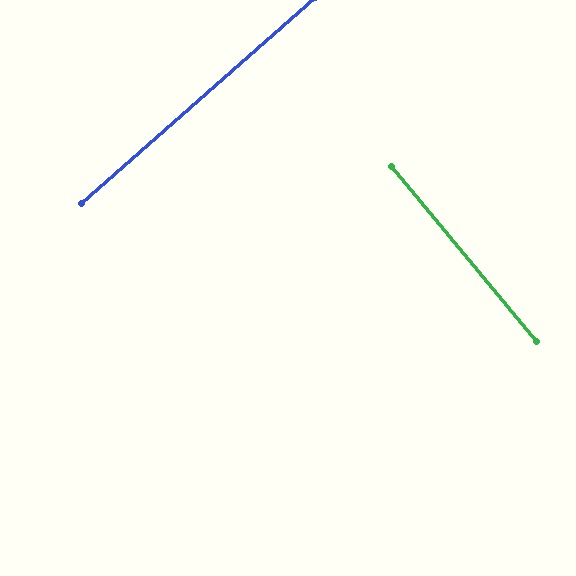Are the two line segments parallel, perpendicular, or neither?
Perpendicular — they meet at approximately 88°.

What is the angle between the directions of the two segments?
Approximately 88 degrees.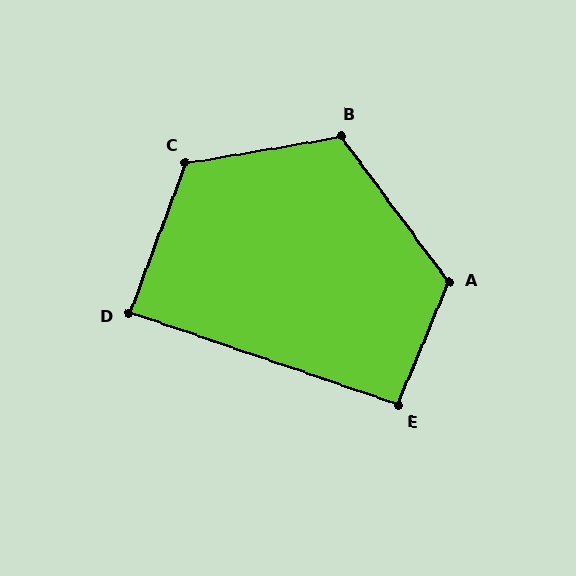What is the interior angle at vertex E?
Approximately 93 degrees (approximately right).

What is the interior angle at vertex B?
Approximately 116 degrees (obtuse).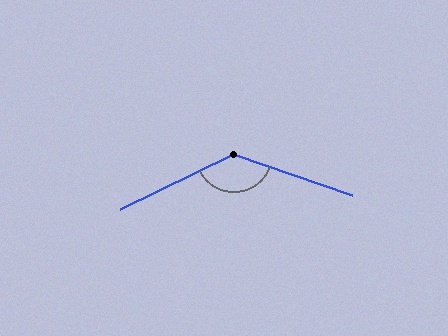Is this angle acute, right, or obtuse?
It is obtuse.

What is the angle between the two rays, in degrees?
Approximately 135 degrees.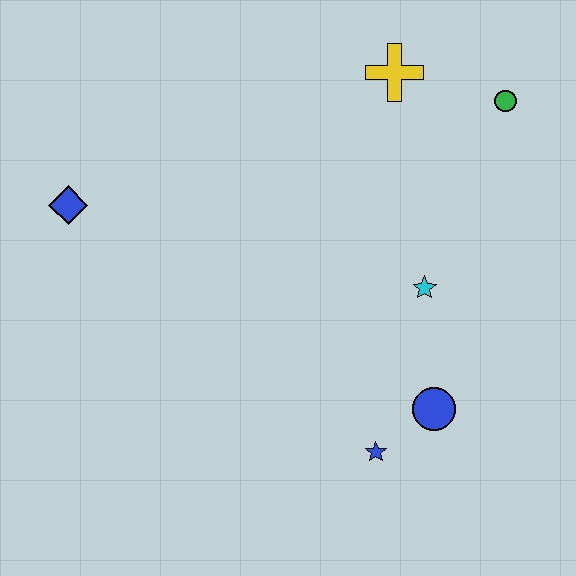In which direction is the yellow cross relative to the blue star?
The yellow cross is above the blue star.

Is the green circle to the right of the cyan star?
Yes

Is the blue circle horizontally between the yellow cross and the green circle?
Yes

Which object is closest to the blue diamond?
The yellow cross is closest to the blue diamond.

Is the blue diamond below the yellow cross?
Yes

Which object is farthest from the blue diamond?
The green circle is farthest from the blue diamond.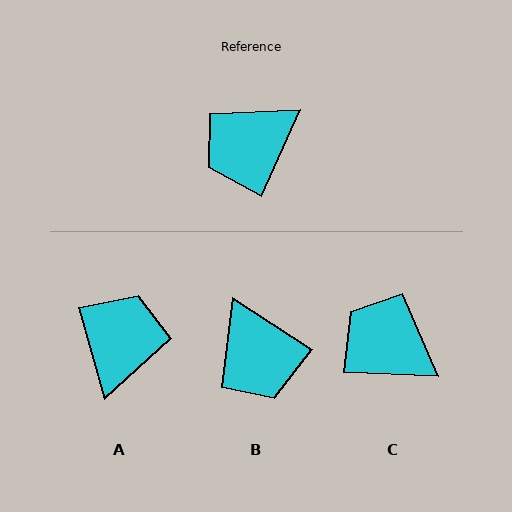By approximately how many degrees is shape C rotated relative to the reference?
Approximately 69 degrees clockwise.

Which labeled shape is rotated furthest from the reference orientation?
A, about 141 degrees away.